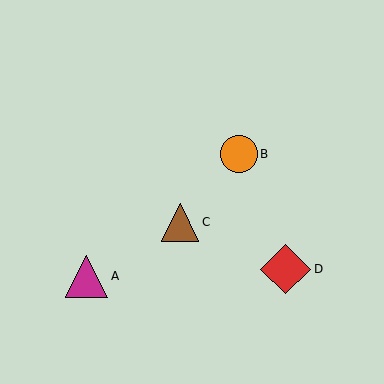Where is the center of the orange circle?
The center of the orange circle is at (239, 154).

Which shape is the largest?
The red diamond (labeled D) is the largest.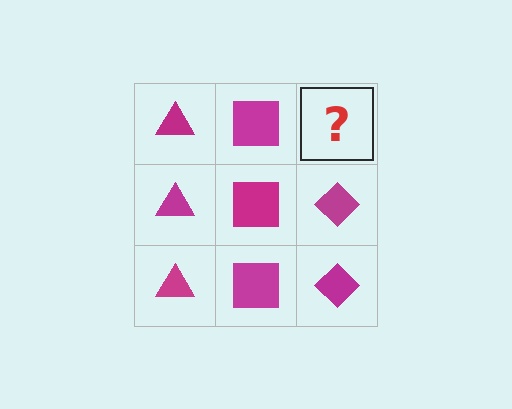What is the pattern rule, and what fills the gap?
The rule is that each column has a consistent shape. The gap should be filled with a magenta diamond.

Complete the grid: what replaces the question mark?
The question mark should be replaced with a magenta diamond.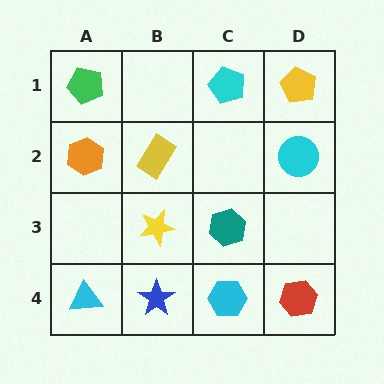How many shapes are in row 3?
2 shapes.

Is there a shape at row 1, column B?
No, that cell is empty.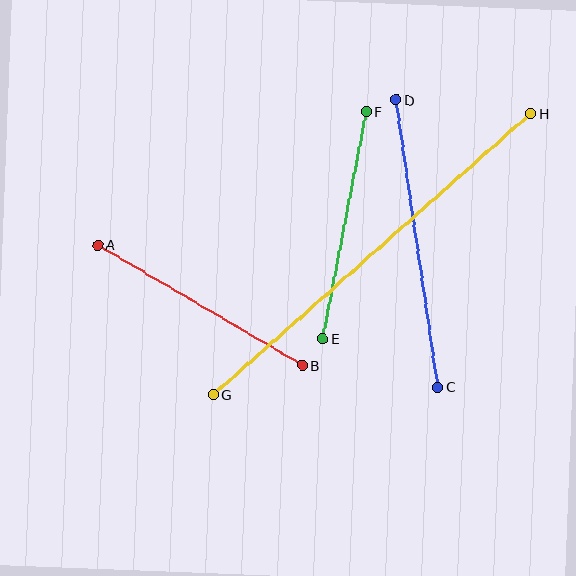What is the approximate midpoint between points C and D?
The midpoint is at approximately (417, 243) pixels.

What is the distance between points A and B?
The distance is approximately 237 pixels.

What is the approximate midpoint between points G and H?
The midpoint is at approximately (372, 254) pixels.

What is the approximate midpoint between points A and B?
The midpoint is at approximately (200, 305) pixels.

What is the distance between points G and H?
The distance is approximately 424 pixels.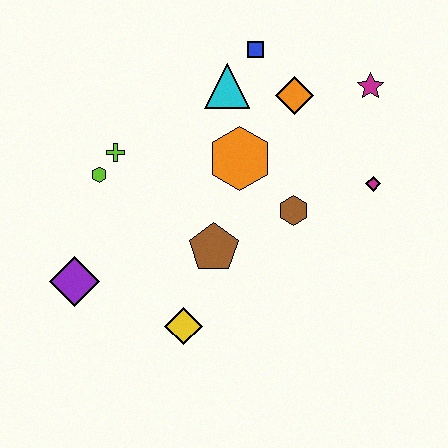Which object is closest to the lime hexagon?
The lime cross is closest to the lime hexagon.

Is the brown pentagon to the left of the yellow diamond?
No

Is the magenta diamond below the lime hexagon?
Yes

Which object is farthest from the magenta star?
The purple diamond is farthest from the magenta star.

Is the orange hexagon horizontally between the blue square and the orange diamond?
No